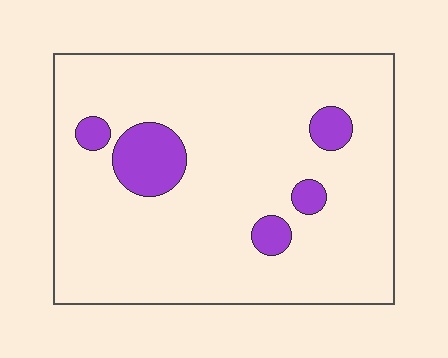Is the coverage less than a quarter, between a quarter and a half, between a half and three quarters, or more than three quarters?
Less than a quarter.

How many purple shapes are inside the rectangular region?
5.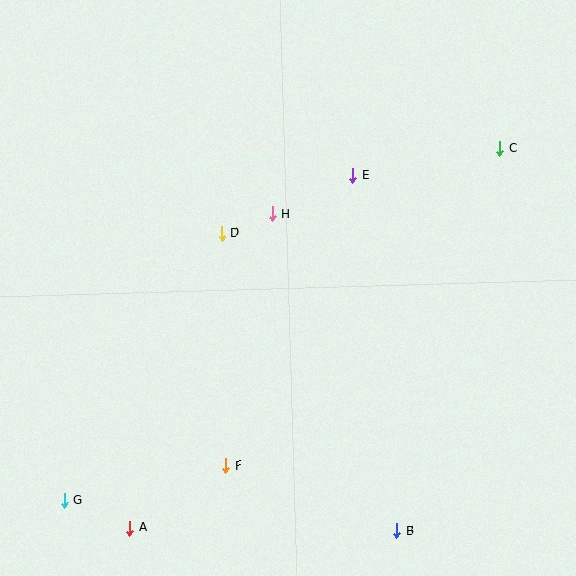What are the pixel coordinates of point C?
Point C is at (500, 149).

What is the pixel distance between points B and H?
The distance between B and H is 340 pixels.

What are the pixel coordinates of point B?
Point B is at (397, 531).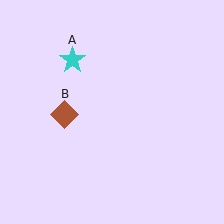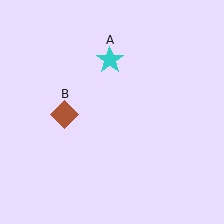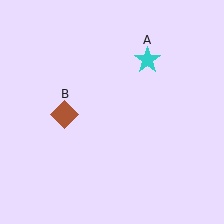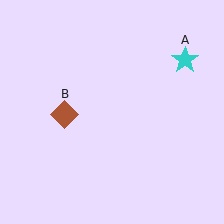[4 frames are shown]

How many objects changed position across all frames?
1 object changed position: cyan star (object A).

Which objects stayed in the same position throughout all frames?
Brown diamond (object B) remained stationary.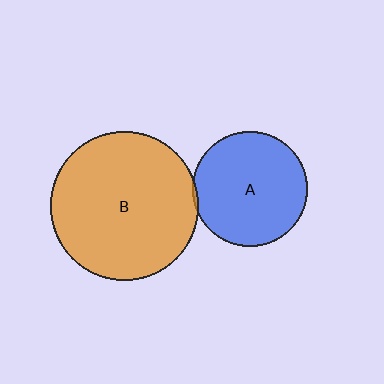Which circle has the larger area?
Circle B (orange).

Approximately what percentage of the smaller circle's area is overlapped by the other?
Approximately 5%.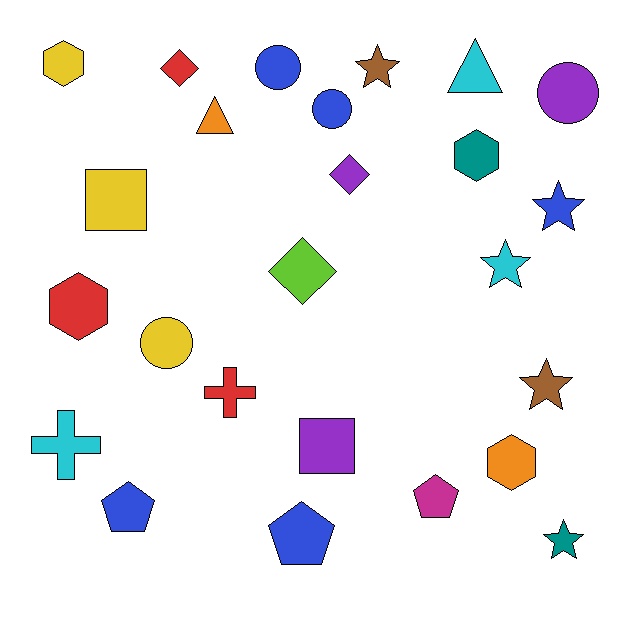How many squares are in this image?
There are 2 squares.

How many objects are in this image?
There are 25 objects.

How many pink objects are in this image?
There are no pink objects.